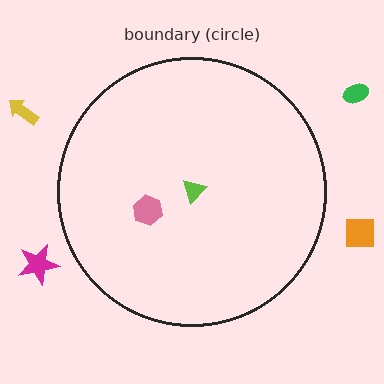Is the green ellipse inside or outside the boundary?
Outside.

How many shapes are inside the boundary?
2 inside, 4 outside.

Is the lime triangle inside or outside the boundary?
Inside.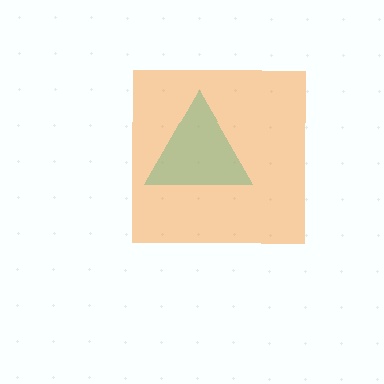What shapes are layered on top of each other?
The layered shapes are: a cyan triangle, an orange square.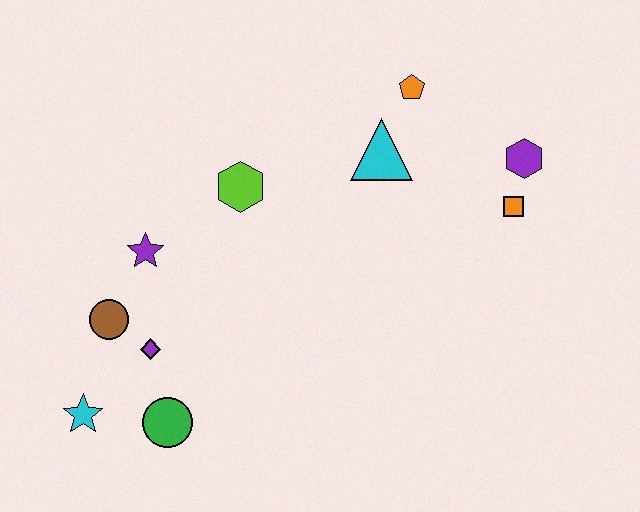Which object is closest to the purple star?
The brown circle is closest to the purple star.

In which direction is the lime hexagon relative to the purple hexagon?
The lime hexagon is to the left of the purple hexagon.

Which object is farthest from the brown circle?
The purple hexagon is farthest from the brown circle.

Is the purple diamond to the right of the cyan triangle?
No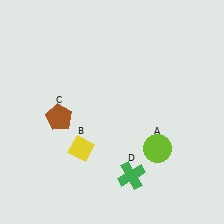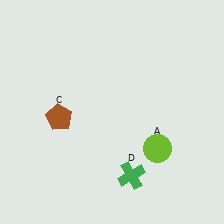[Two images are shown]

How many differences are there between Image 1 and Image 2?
There is 1 difference between the two images.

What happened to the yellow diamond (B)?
The yellow diamond (B) was removed in Image 2. It was in the bottom-left area of Image 1.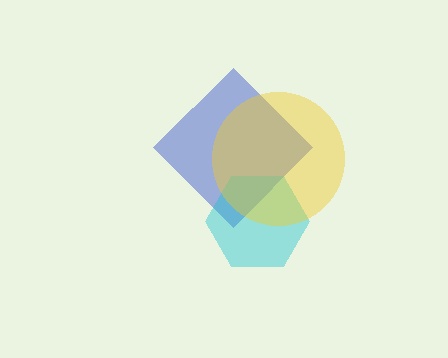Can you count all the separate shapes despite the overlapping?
Yes, there are 3 separate shapes.